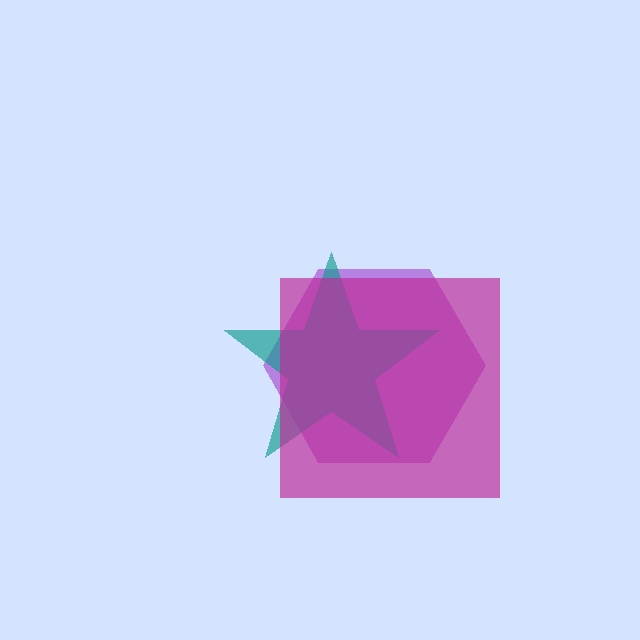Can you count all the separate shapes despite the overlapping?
Yes, there are 3 separate shapes.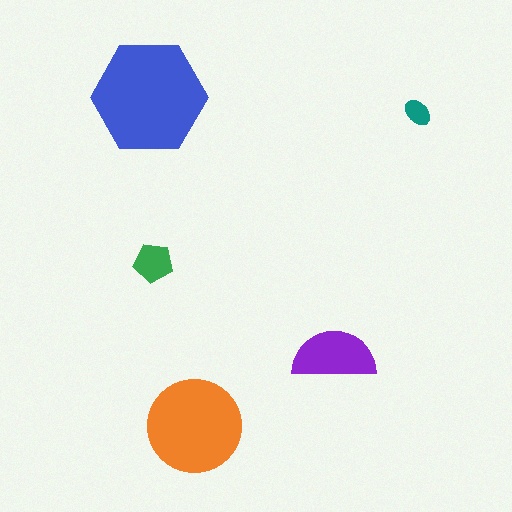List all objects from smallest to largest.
The teal ellipse, the green pentagon, the purple semicircle, the orange circle, the blue hexagon.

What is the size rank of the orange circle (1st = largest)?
2nd.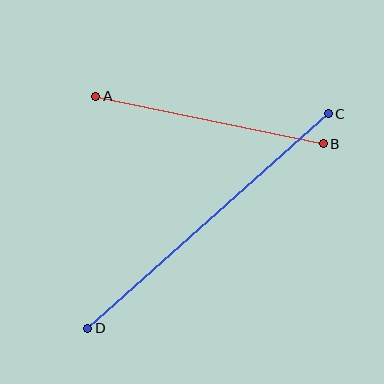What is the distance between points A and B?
The distance is approximately 232 pixels.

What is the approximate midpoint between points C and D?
The midpoint is at approximately (208, 221) pixels.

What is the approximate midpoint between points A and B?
The midpoint is at approximately (210, 120) pixels.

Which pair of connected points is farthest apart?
Points C and D are farthest apart.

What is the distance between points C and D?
The distance is approximately 322 pixels.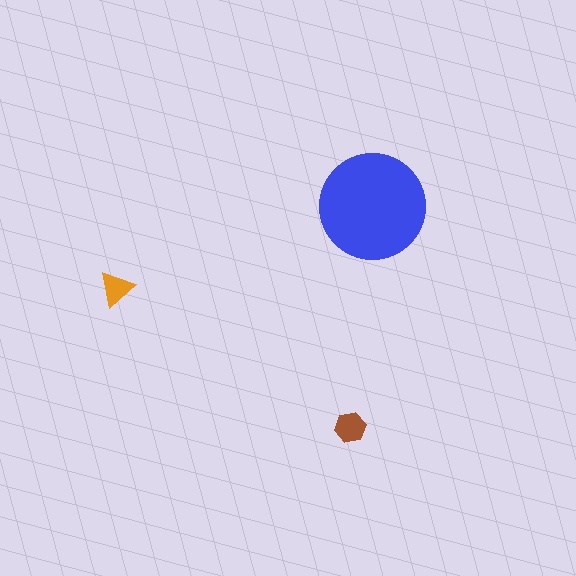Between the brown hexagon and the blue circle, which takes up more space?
The blue circle.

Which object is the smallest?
The orange triangle.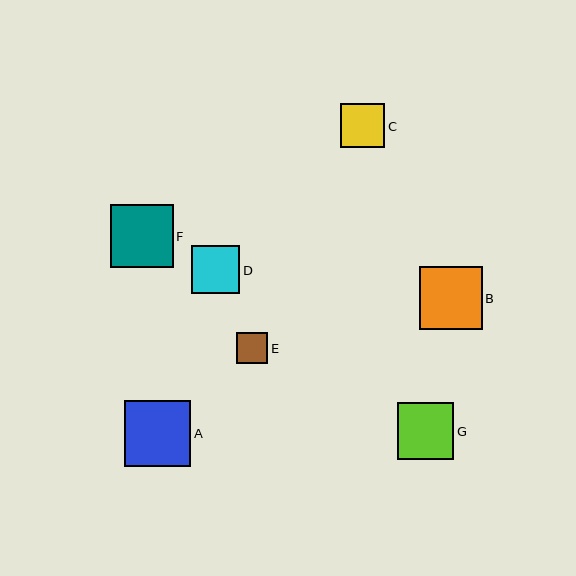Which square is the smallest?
Square E is the smallest with a size of approximately 31 pixels.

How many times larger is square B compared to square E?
Square B is approximately 2.0 times the size of square E.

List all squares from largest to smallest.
From largest to smallest: A, B, F, G, D, C, E.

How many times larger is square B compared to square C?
Square B is approximately 1.4 times the size of square C.